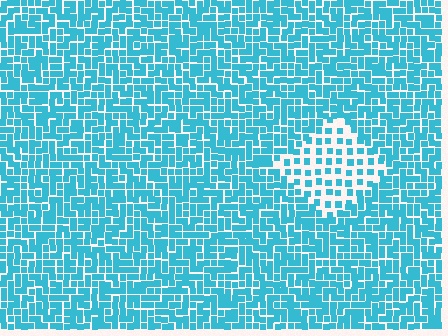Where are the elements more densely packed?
The elements are more densely packed outside the diamond boundary.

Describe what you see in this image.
The image contains small cyan elements arranged at two different densities. A diamond-shaped region is visible where the elements are less densely packed than the surrounding area.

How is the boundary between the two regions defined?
The boundary is defined by a change in element density (approximately 2.2x ratio). All elements are the same color, size, and shape.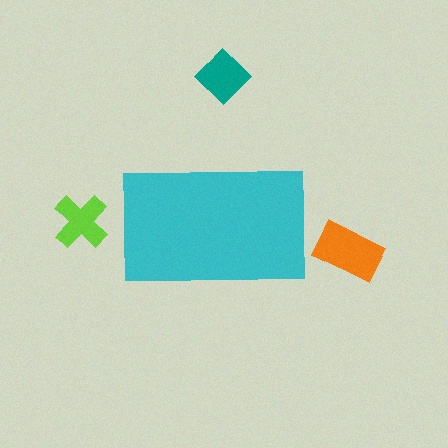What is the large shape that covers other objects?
A cyan rectangle.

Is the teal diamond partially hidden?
No, the teal diamond is fully visible.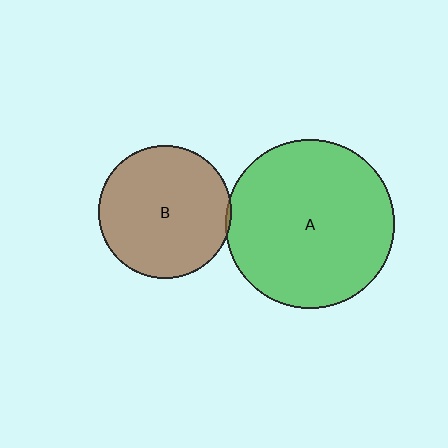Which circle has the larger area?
Circle A (green).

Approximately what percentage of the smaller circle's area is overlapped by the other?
Approximately 5%.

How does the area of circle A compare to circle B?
Approximately 1.6 times.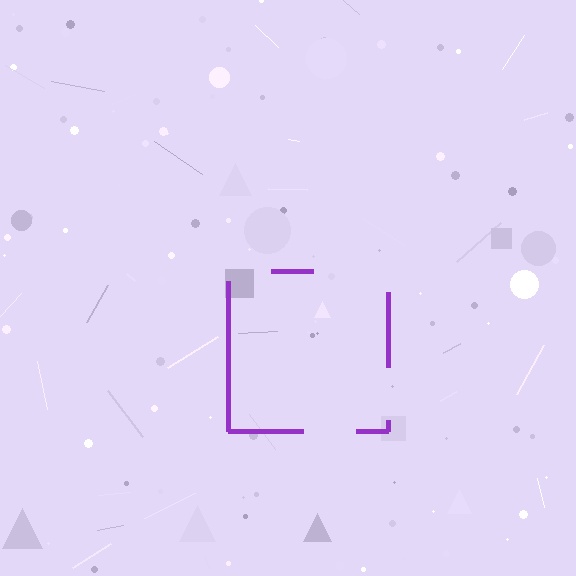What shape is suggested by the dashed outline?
The dashed outline suggests a square.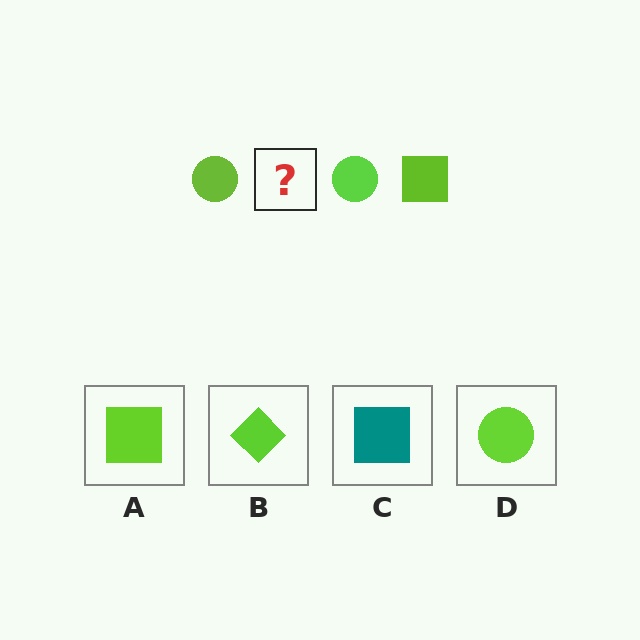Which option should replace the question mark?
Option A.